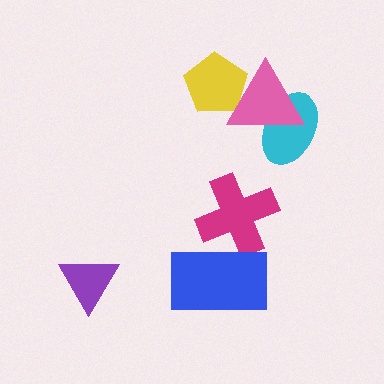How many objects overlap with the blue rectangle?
1 object overlaps with the blue rectangle.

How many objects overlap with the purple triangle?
0 objects overlap with the purple triangle.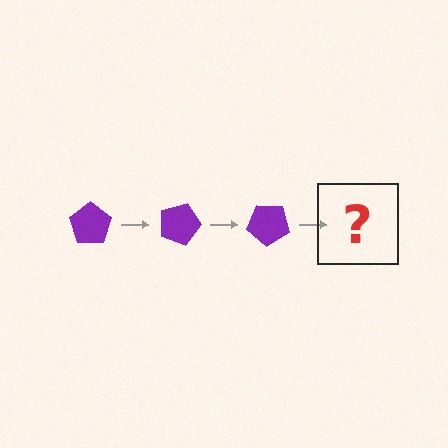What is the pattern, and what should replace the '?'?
The pattern is that the pentagon rotates 20 degrees each step. The '?' should be a purple pentagon rotated 60 degrees.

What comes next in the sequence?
The next element should be a purple pentagon rotated 60 degrees.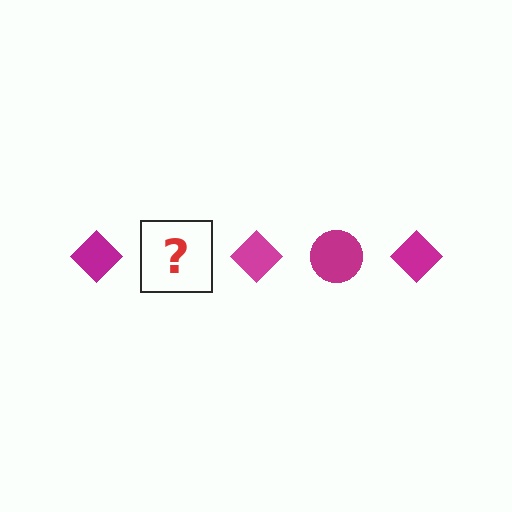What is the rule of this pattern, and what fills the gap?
The rule is that the pattern cycles through diamond, circle shapes in magenta. The gap should be filled with a magenta circle.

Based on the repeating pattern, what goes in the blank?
The blank should be a magenta circle.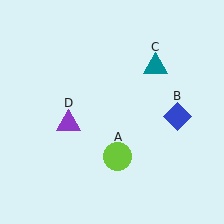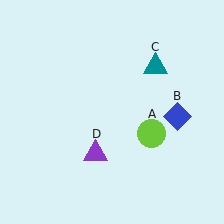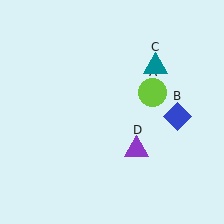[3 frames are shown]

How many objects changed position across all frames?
2 objects changed position: lime circle (object A), purple triangle (object D).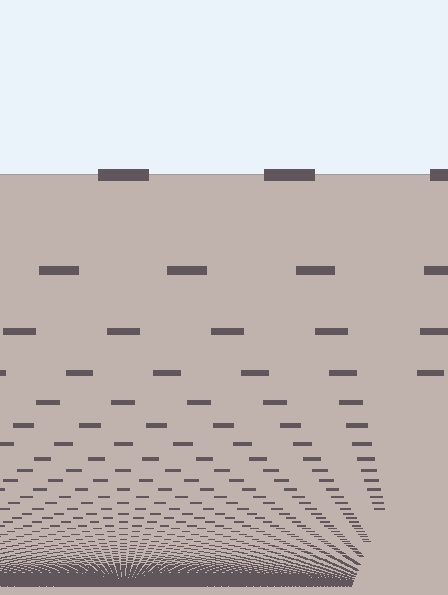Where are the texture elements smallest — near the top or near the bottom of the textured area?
Near the bottom.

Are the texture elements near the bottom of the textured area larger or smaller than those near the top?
Smaller. The gradient is inverted — elements near the bottom are smaller and denser.